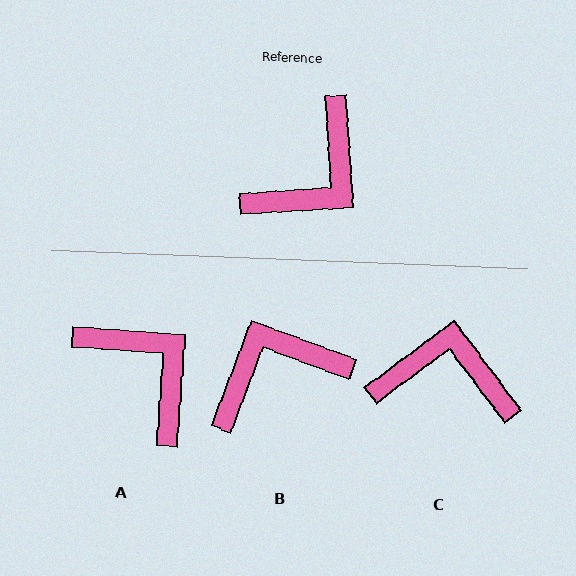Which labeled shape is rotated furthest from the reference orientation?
B, about 156 degrees away.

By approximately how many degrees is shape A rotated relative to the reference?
Approximately 82 degrees counter-clockwise.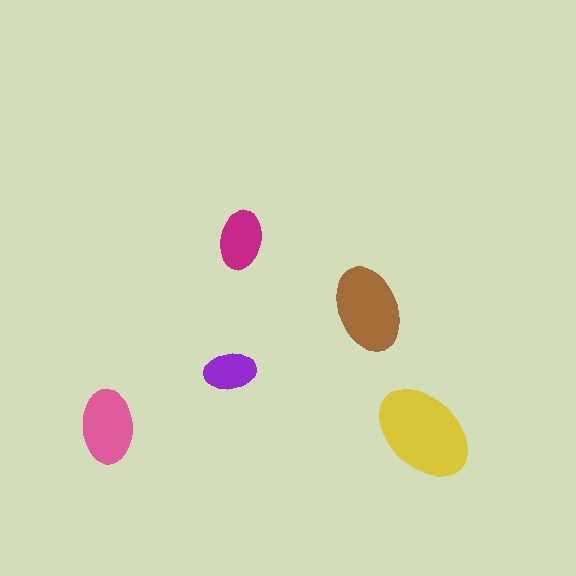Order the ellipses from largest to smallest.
the yellow one, the brown one, the pink one, the magenta one, the purple one.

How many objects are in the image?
There are 5 objects in the image.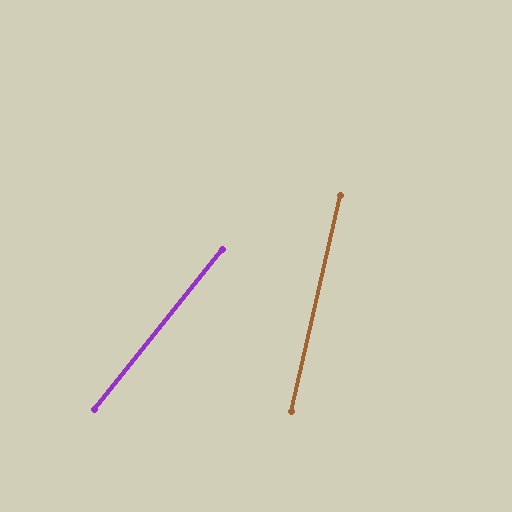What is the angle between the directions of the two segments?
Approximately 26 degrees.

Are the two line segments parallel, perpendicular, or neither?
Neither parallel nor perpendicular — they differ by about 26°.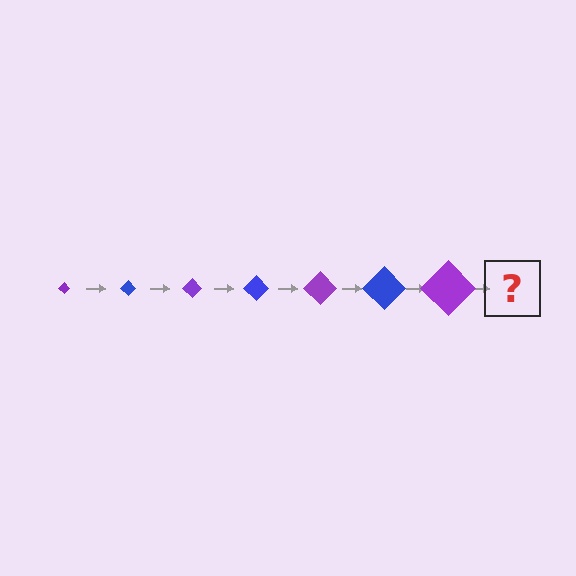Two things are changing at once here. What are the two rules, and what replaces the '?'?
The two rules are that the diamond grows larger each step and the color cycles through purple and blue. The '?' should be a blue diamond, larger than the previous one.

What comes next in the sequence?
The next element should be a blue diamond, larger than the previous one.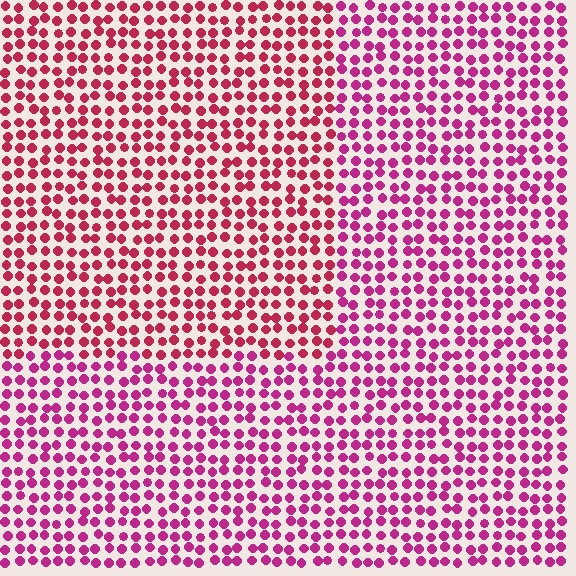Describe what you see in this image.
The image is filled with small magenta elements in a uniform arrangement. A rectangle-shaped region is visible where the elements are tinted to a slightly different hue, forming a subtle color boundary.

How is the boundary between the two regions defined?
The boundary is defined purely by a slight shift in hue (about 23 degrees). Spacing, size, and orientation are identical on both sides.